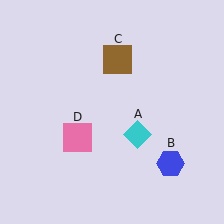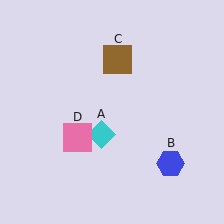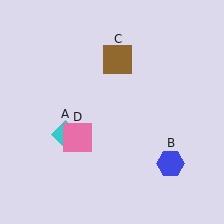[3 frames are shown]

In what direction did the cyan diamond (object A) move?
The cyan diamond (object A) moved left.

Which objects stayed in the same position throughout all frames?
Blue hexagon (object B) and brown square (object C) and pink square (object D) remained stationary.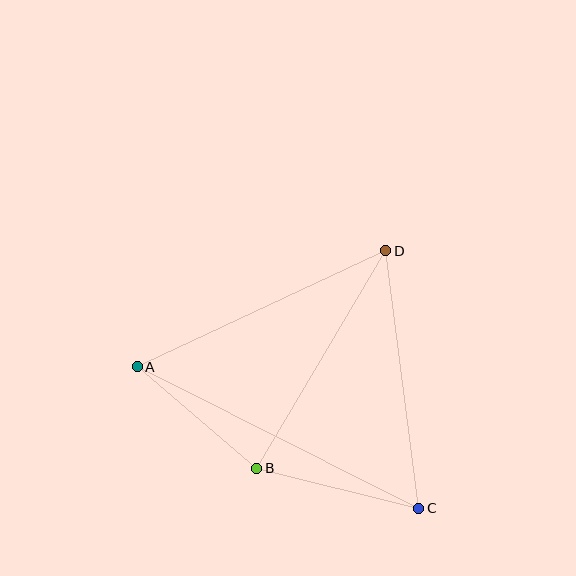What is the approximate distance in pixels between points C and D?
The distance between C and D is approximately 260 pixels.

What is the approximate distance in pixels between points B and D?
The distance between B and D is approximately 253 pixels.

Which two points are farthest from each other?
Points A and C are farthest from each other.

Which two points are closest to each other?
Points A and B are closest to each other.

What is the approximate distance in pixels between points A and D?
The distance between A and D is approximately 275 pixels.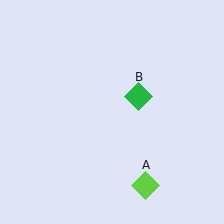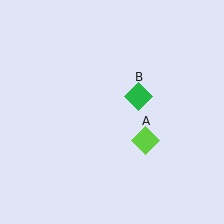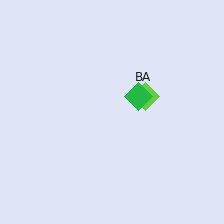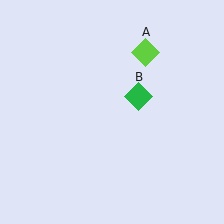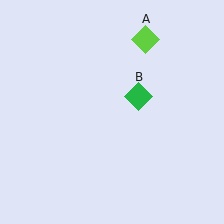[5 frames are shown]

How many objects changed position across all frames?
1 object changed position: lime diamond (object A).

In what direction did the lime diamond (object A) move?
The lime diamond (object A) moved up.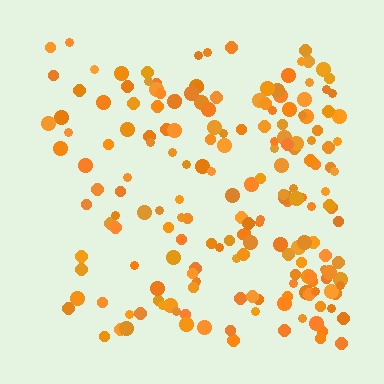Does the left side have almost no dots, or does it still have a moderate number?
Still a moderate number, just noticeably fewer than the right.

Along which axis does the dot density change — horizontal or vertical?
Horizontal.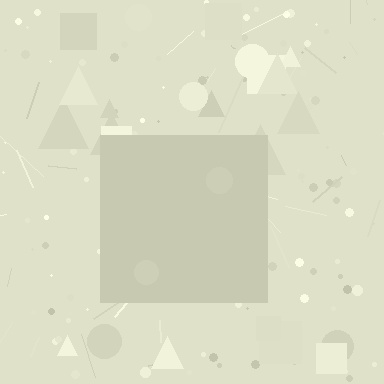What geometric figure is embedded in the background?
A square is embedded in the background.